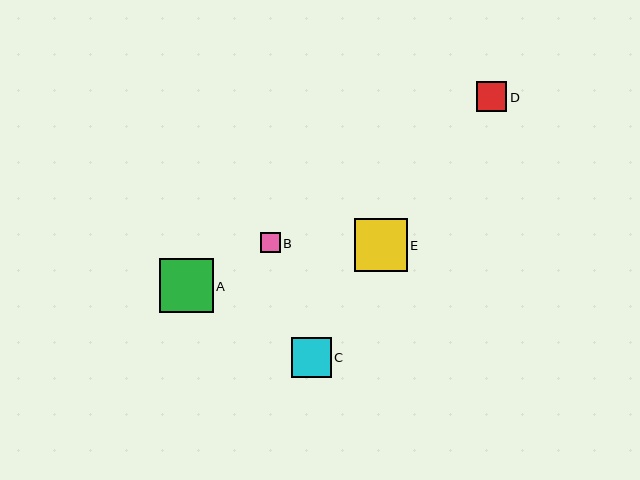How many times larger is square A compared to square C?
Square A is approximately 1.3 times the size of square C.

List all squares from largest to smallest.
From largest to smallest: A, E, C, D, B.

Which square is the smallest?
Square B is the smallest with a size of approximately 20 pixels.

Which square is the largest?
Square A is the largest with a size of approximately 54 pixels.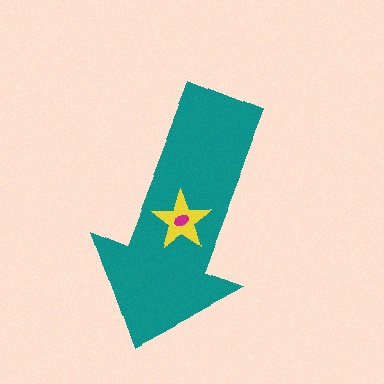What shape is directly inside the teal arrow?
The yellow star.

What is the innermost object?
The magenta ellipse.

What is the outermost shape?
The teal arrow.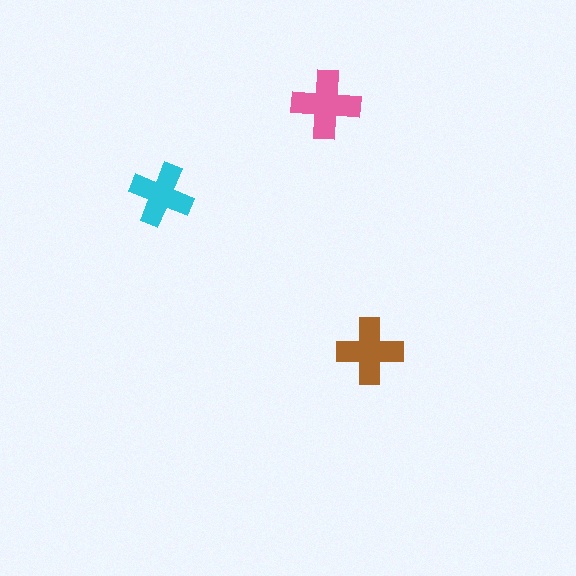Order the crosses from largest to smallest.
the pink one, the brown one, the cyan one.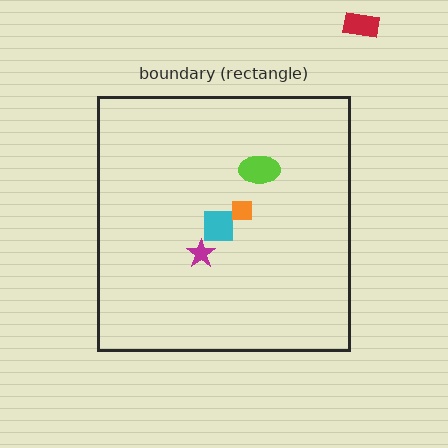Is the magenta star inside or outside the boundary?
Inside.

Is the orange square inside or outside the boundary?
Inside.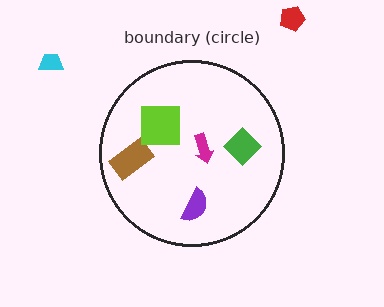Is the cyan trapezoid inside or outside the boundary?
Outside.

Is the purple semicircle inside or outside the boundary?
Inside.